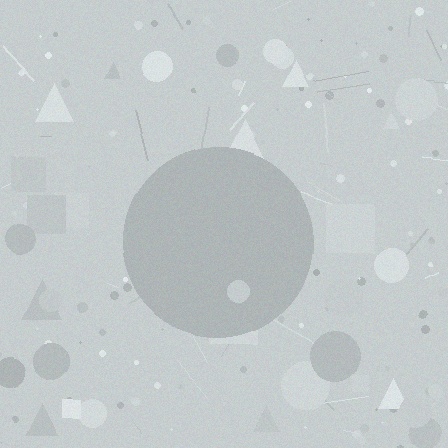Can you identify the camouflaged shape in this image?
The camouflaged shape is a circle.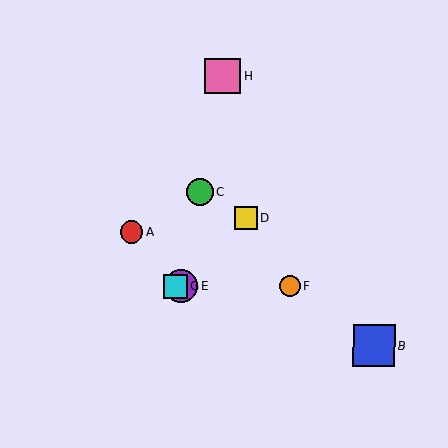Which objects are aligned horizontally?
Objects E, F, G are aligned horizontally.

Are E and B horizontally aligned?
No, E is at y≈286 and B is at y≈345.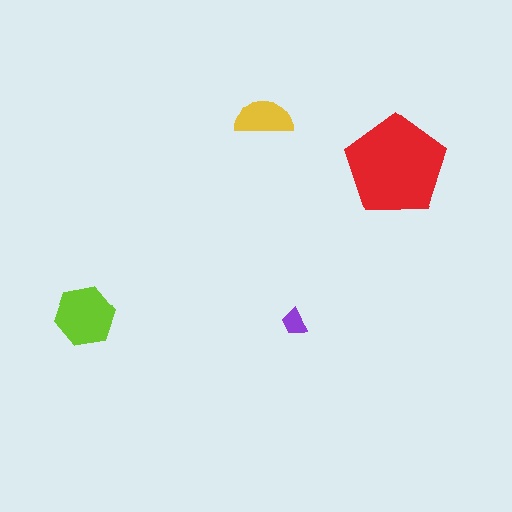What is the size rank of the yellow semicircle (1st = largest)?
3rd.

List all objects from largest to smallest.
The red pentagon, the lime hexagon, the yellow semicircle, the purple trapezoid.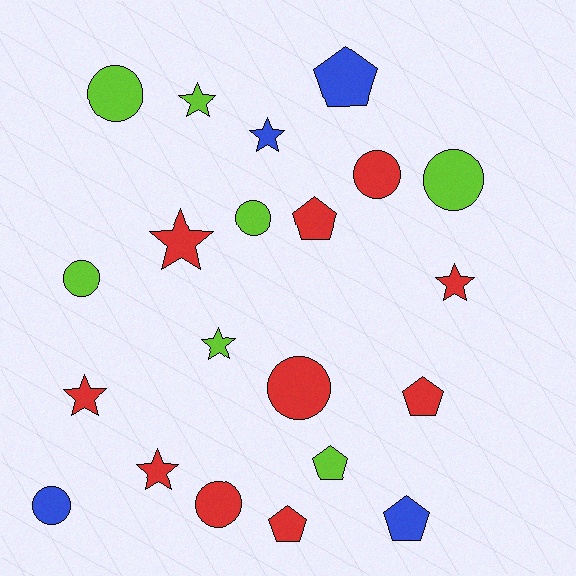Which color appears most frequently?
Red, with 10 objects.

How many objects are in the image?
There are 21 objects.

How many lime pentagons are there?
There is 1 lime pentagon.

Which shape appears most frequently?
Circle, with 8 objects.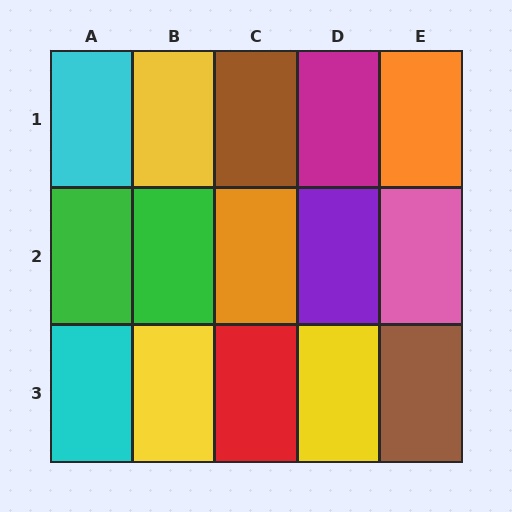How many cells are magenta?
1 cell is magenta.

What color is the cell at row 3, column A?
Cyan.